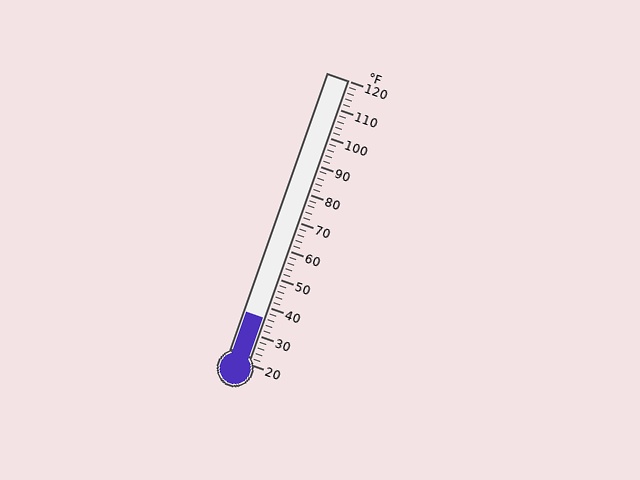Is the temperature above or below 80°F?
The temperature is below 80°F.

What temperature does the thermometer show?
The thermometer shows approximately 36°F.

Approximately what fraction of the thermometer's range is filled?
The thermometer is filled to approximately 15% of its range.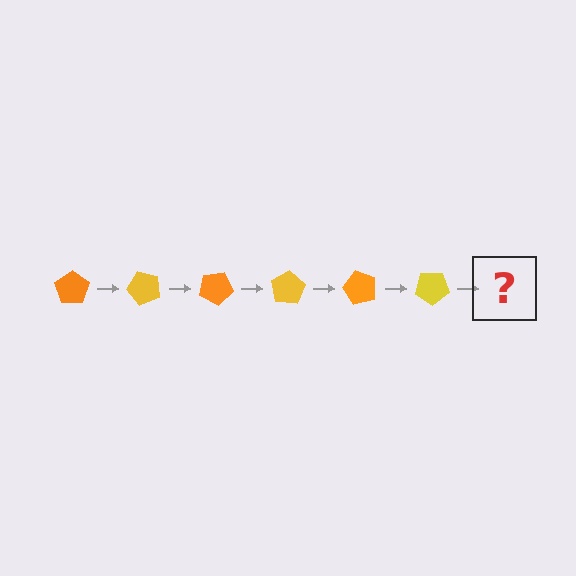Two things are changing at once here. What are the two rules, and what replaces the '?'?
The two rules are that it rotates 50 degrees each step and the color cycles through orange and yellow. The '?' should be an orange pentagon, rotated 300 degrees from the start.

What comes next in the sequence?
The next element should be an orange pentagon, rotated 300 degrees from the start.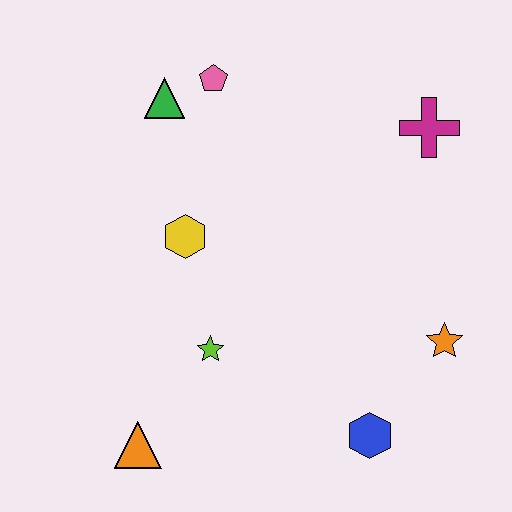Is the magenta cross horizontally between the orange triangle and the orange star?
Yes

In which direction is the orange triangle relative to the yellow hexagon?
The orange triangle is below the yellow hexagon.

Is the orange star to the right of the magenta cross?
Yes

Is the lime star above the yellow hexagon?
No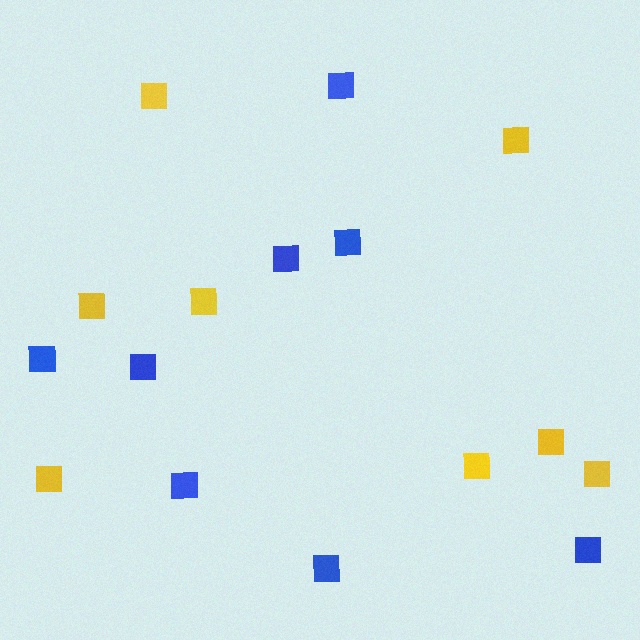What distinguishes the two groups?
There are 2 groups: one group of blue squares (8) and one group of yellow squares (8).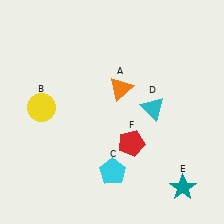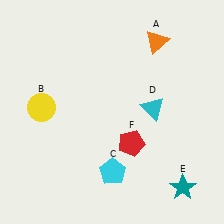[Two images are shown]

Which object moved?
The orange triangle (A) moved up.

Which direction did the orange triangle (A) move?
The orange triangle (A) moved up.